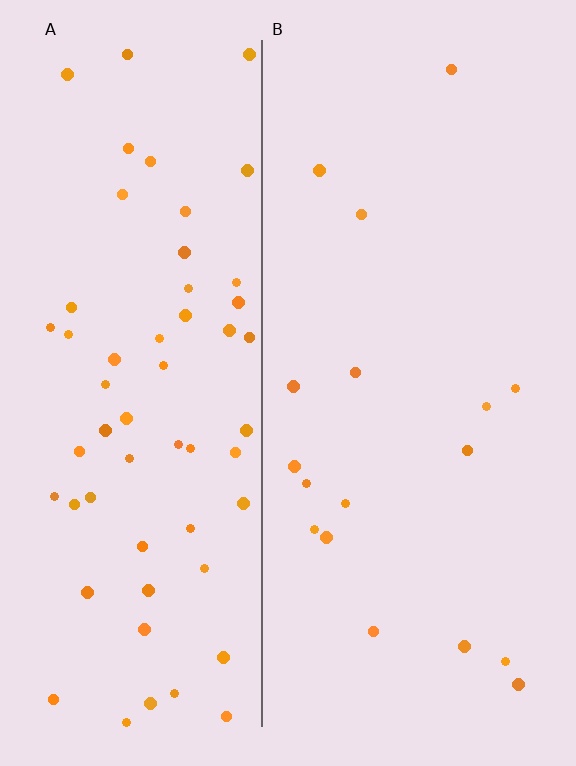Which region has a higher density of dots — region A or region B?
A (the left).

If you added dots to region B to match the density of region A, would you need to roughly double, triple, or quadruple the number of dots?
Approximately triple.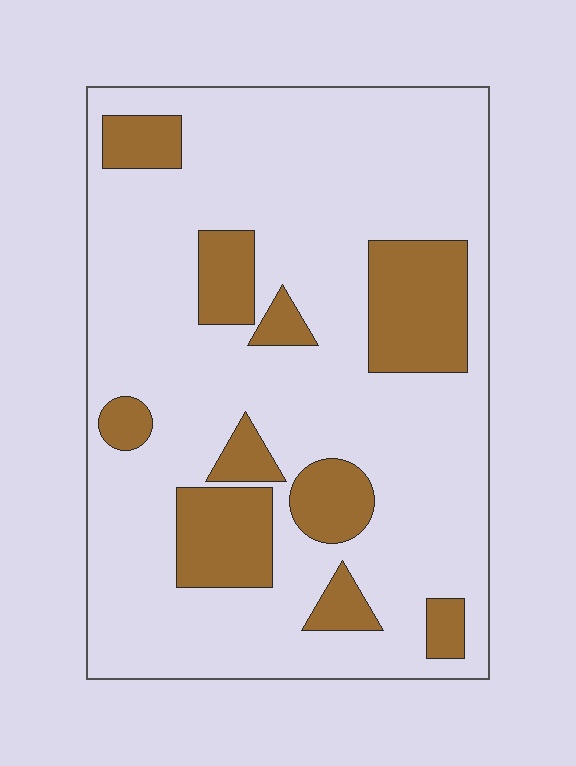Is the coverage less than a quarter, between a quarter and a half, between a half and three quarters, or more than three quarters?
Less than a quarter.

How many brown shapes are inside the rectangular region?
10.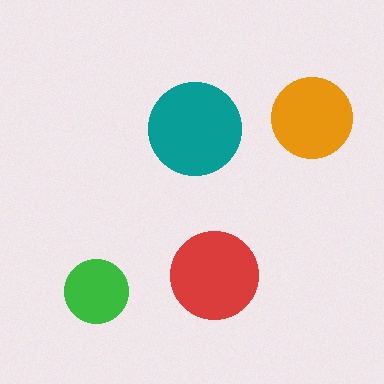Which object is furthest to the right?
The orange circle is rightmost.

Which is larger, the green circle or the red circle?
The red one.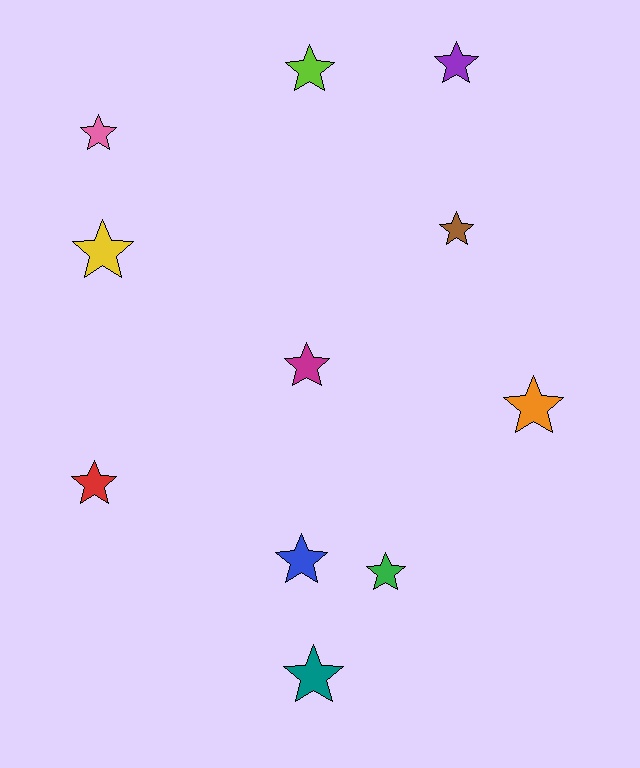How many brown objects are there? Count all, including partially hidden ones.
There is 1 brown object.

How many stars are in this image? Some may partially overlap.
There are 11 stars.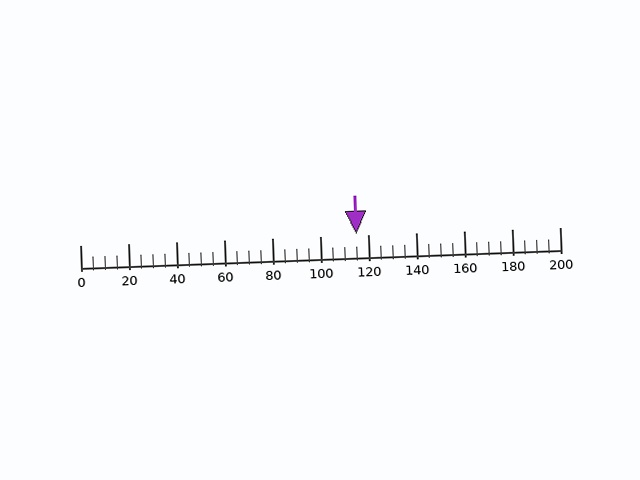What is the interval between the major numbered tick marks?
The major tick marks are spaced 20 units apart.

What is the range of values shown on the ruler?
The ruler shows values from 0 to 200.